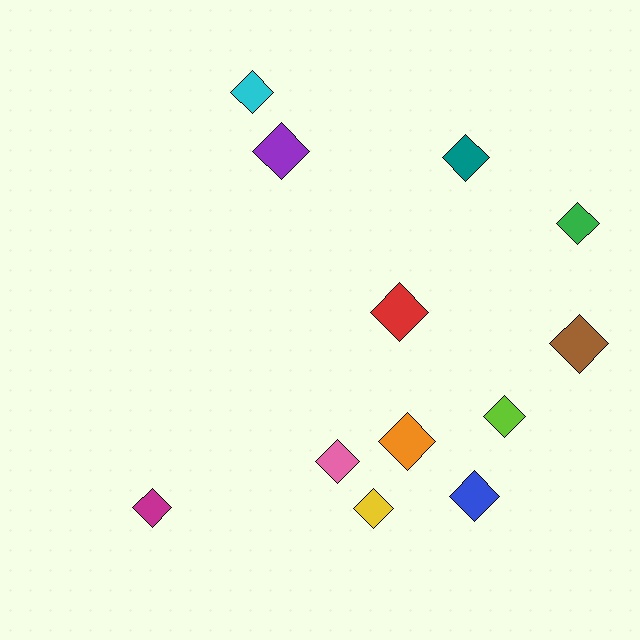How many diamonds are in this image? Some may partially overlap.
There are 12 diamonds.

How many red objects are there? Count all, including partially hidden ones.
There is 1 red object.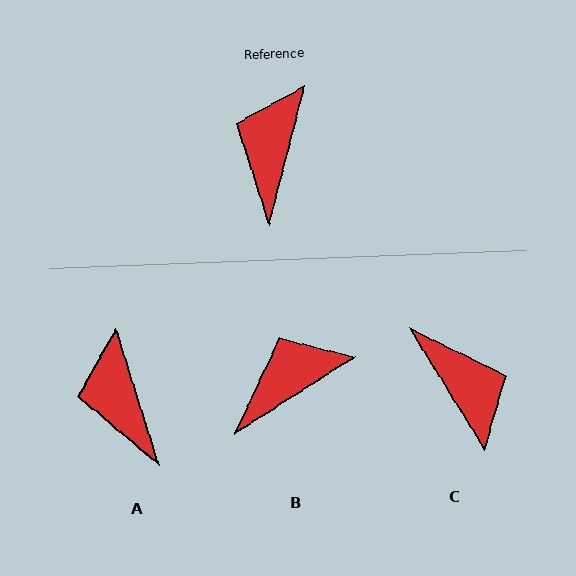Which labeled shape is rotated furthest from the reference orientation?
C, about 134 degrees away.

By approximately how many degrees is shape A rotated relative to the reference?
Approximately 32 degrees counter-clockwise.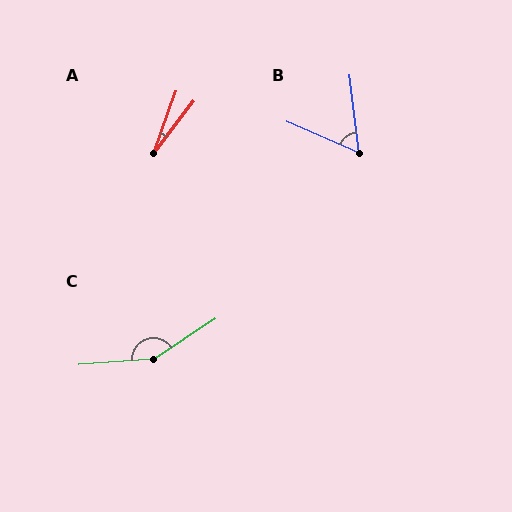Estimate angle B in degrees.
Approximately 60 degrees.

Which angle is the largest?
C, at approximately 150 degrees.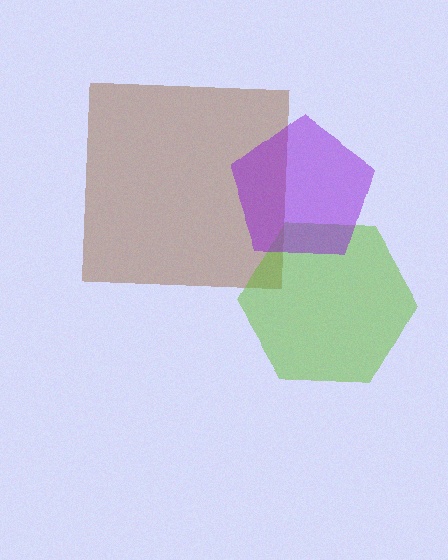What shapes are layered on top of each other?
The layered shapes are: a brown square, a lime hexagon, a purple pentagon.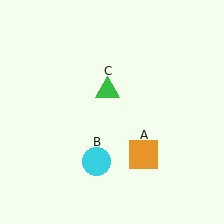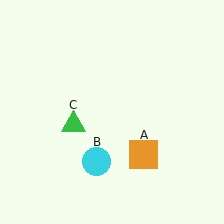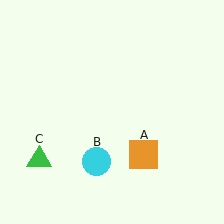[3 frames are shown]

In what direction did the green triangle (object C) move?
The green triangle (object C) moved down and to the left.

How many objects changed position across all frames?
1 object changed position: green triangle (object C).